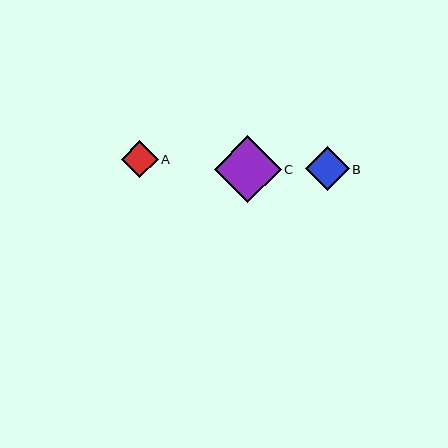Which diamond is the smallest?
Diamond A is the smallest with a size of approximately 37 pixels.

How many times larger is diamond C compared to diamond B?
Diamond C is approximately 1.5 times the size of diamond B.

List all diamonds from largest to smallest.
From largest to smallest: C, B, A.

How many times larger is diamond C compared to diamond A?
Diamond C is approximately 1.8 times the size of diamond A.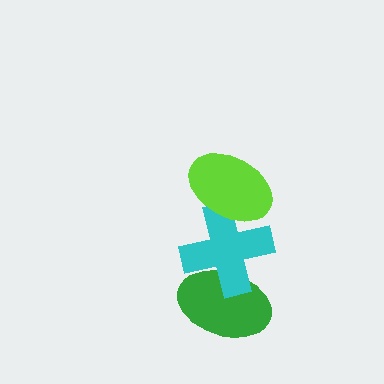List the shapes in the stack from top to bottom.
From top to bottom: the lime ellipse, the cyan cross, the green ellipse.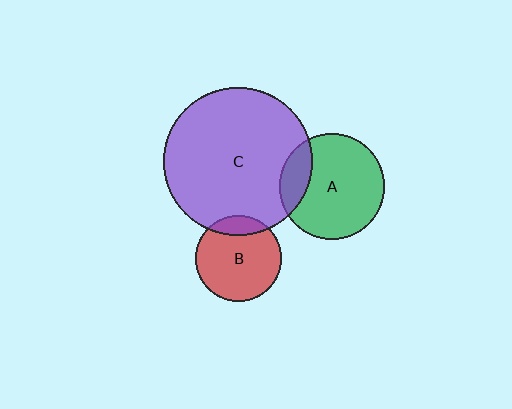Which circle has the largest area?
Circle C (purple).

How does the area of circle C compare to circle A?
Approximately 2.0 times.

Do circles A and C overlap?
Yes.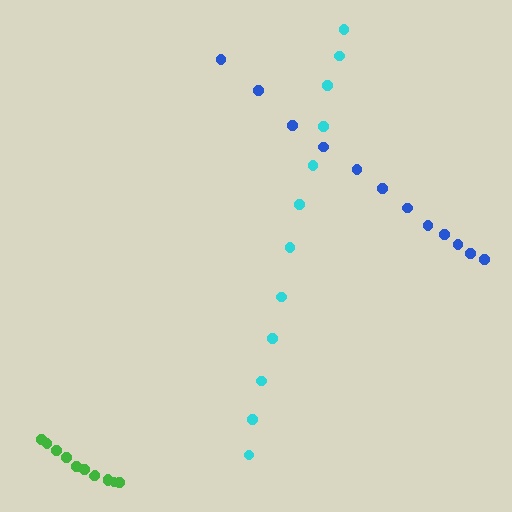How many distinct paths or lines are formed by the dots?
There are 3 distinct paths.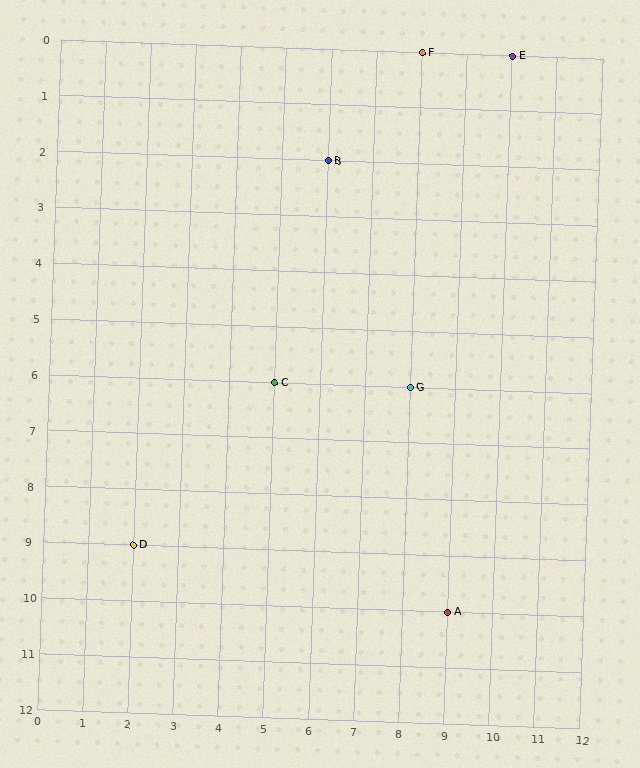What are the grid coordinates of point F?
Point F is at grid coordinates (8, 0).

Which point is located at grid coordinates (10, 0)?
Point E is at (10, 0).